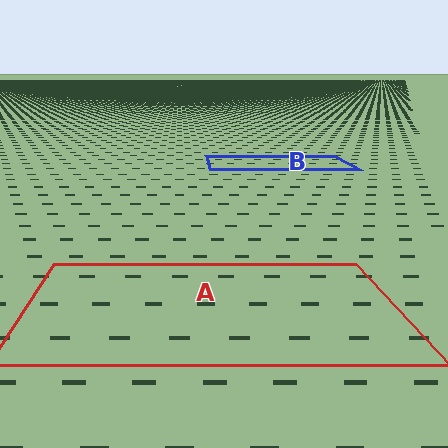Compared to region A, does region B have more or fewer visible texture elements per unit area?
Region B has more texture elements per unit area — they are packed more densely because it is farther away.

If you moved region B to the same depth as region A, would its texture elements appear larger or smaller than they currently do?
They would appear larger. At a closer depth, the same texture elements are projected at a bigger on-screen size.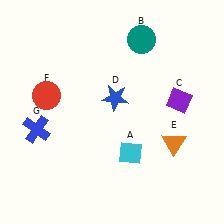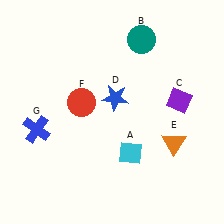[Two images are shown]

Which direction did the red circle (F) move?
The red circle (F) moved right.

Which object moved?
The red circle (F) moved right.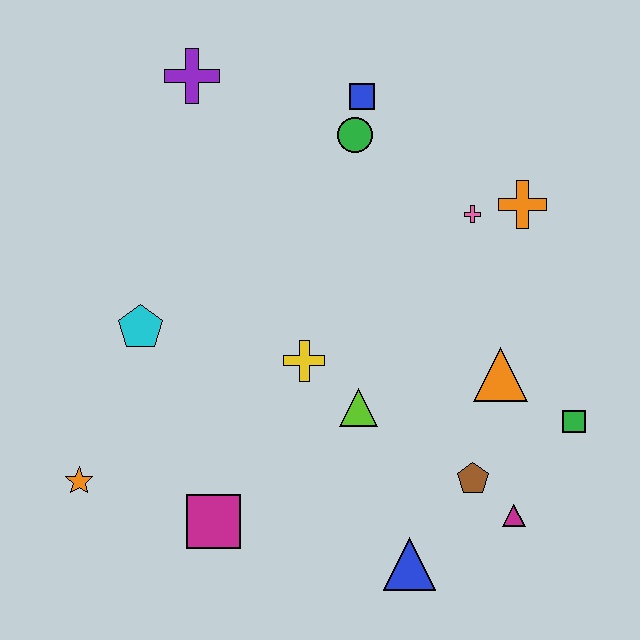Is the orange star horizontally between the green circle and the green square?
No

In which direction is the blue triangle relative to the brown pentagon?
The blue triangle is below the brown pentagon.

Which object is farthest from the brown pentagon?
The purple cross is farthest from the brown pentagon.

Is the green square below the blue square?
Yes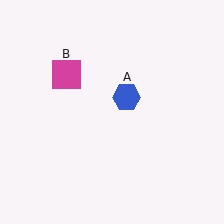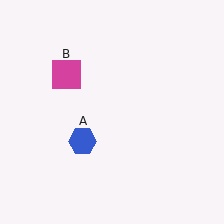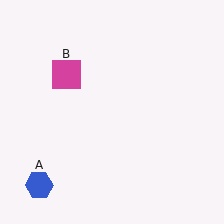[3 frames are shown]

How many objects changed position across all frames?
1 object changed position: blue hexagon (object A).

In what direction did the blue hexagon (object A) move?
The blue hexagon (object A) moved down and to the left.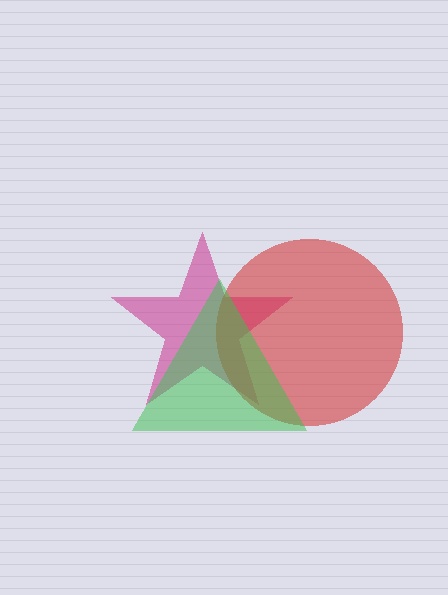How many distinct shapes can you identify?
There are 3 distinct shapes: a magenta star, a red circle, a green triangle.